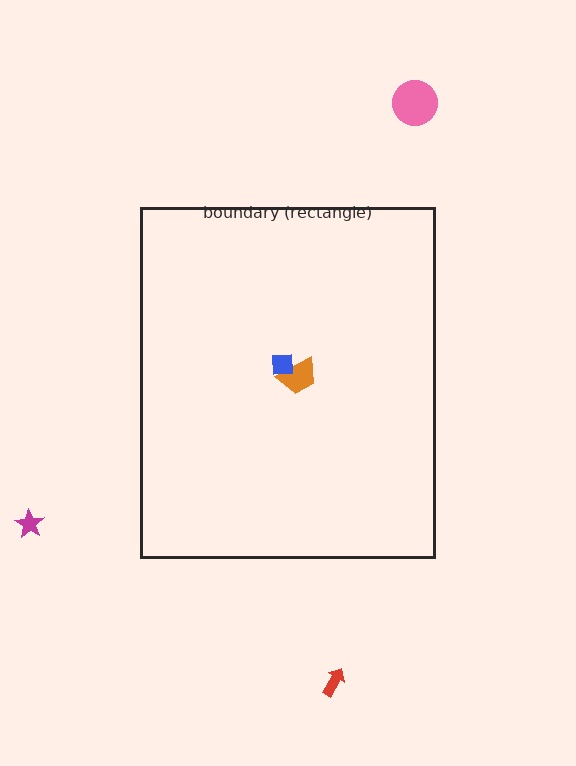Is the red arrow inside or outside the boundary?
Outside.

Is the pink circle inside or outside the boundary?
Outside.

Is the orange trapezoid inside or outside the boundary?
Inside.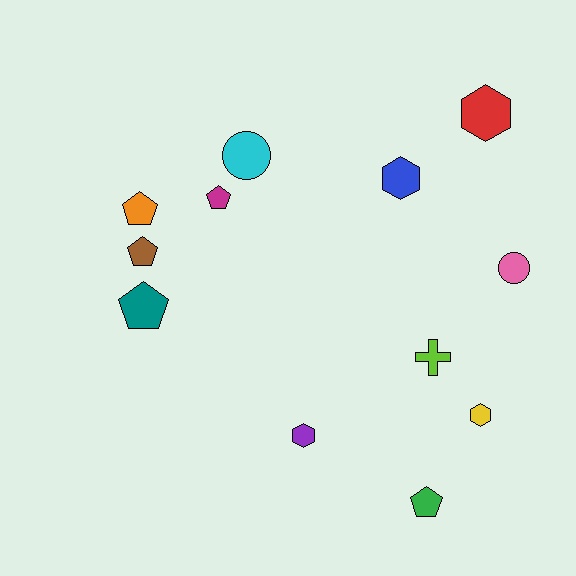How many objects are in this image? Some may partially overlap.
There are 12 objects.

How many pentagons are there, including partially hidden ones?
There are 5 pentagons.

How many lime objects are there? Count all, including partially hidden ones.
There is 1 lime object.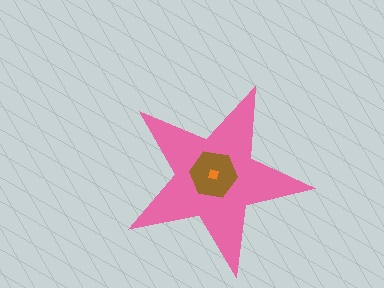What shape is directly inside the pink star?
The brown hexagon.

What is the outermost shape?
The pink star.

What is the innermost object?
The orange square.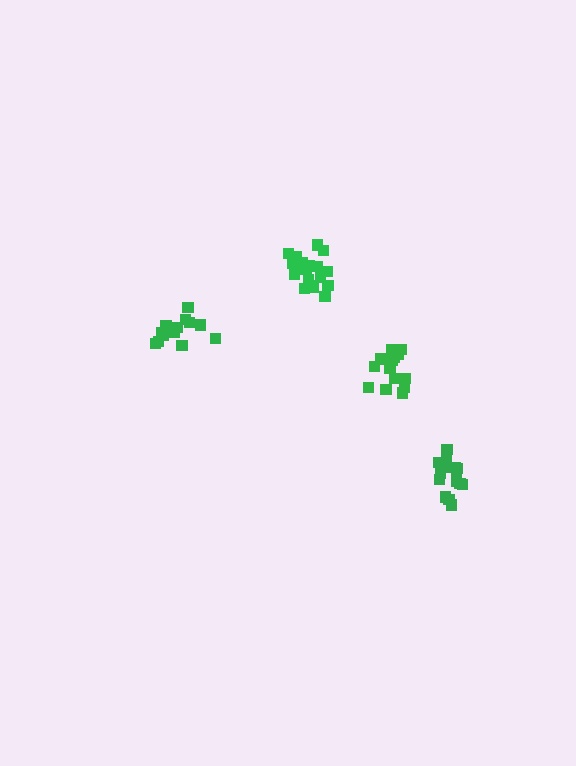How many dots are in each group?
Group 1: 16 dots, Group 2: 14 dots, Group 3: 20 dots, Group 4: 18 dots (68 total).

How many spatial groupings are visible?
There are 4 spatial groupings.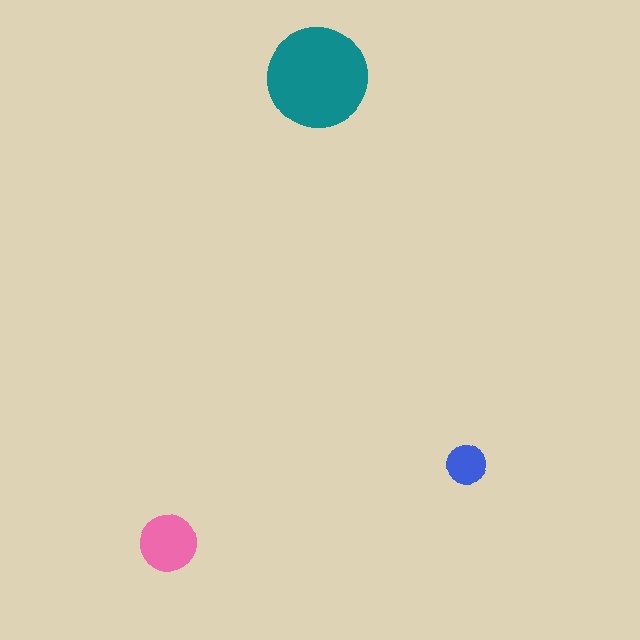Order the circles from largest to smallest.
the teal one, the pink one, the blue one.